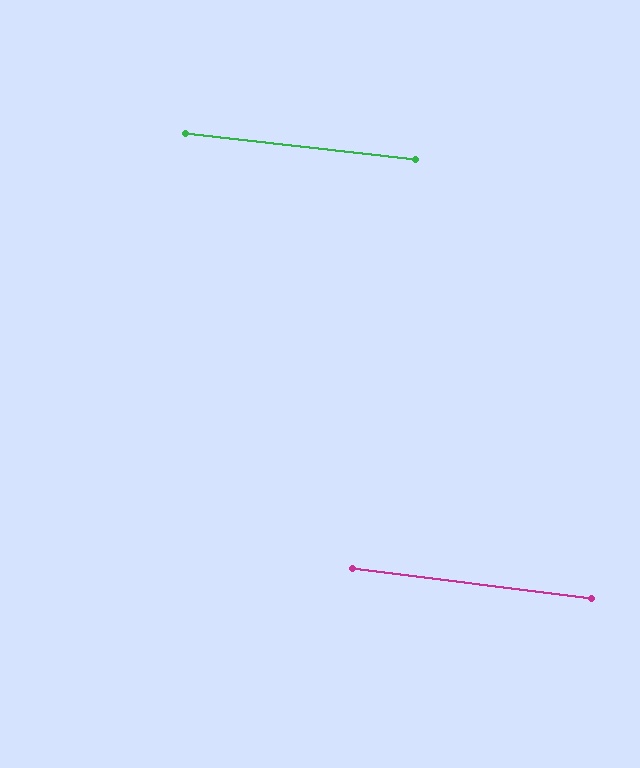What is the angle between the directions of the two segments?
Approximately 1 degree.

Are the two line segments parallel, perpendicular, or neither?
Parallel — their directions differ by only 0.7°.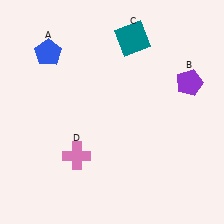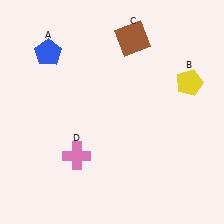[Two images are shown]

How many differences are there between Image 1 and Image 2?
There are 2 differences between the two images.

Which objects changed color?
B changed from purple to yellow. C changed from teal to brown.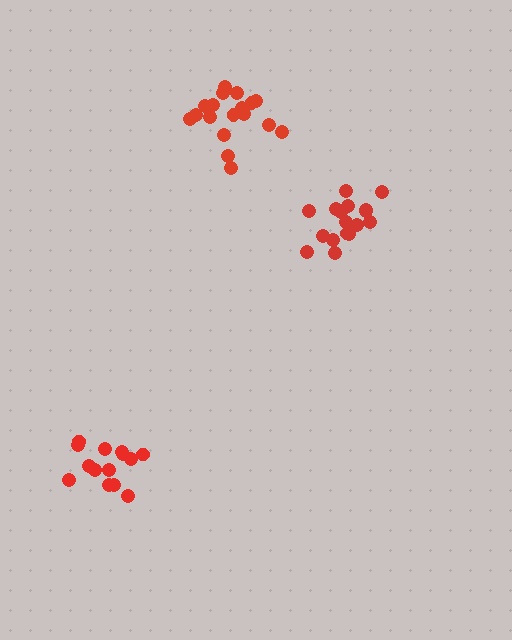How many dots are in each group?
Group 1: 18 dots, Group 2: 17 dots, Group 3: 14 dots (49 total).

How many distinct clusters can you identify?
There are 3 distinct clusters.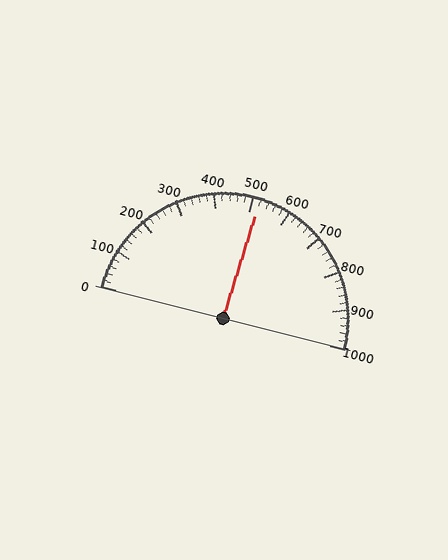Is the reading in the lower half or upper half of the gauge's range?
The reading is in the upper half of the range (0 to 1000).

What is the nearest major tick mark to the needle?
The nearest major tick mark is 500.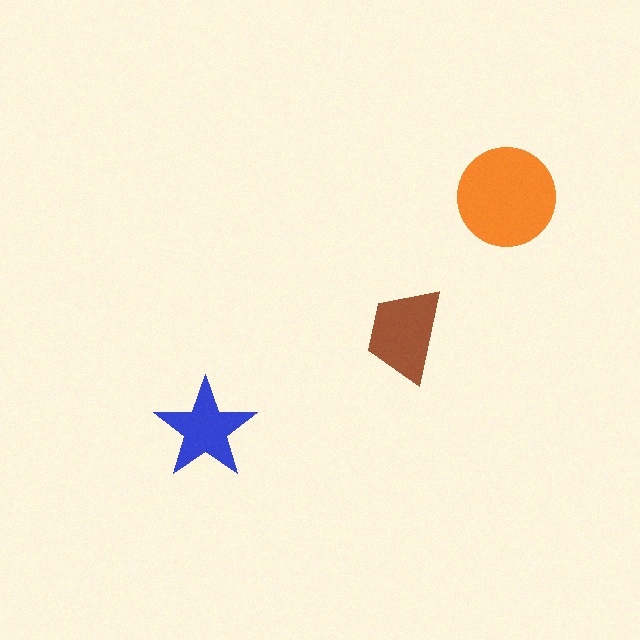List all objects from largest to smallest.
The orange circle, the brown trapezoid, the blue star.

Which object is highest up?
The orange circle is topmost.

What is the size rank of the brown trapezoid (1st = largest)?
2nd.